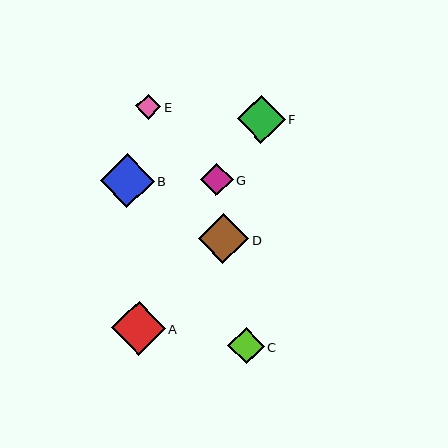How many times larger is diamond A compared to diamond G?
Diamond A is approximately 1.7 times the size of diamond G.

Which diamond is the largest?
Diamond B is the largest with a size of approximately 54 pixels.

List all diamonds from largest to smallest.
From largest to smallest: B, A, D, F, C, G, E.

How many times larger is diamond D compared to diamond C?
Diamond D is approximately 1.4 times the size of diamond C.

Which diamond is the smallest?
Diamond E is the smallest with a size of approximately 25 pixels.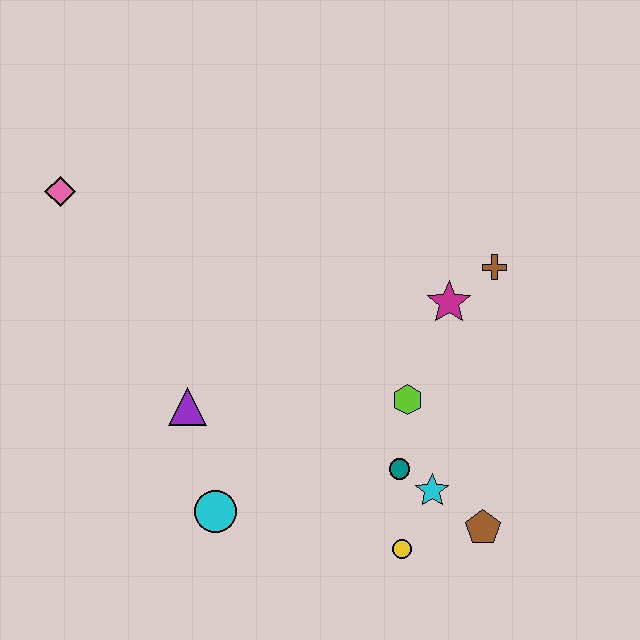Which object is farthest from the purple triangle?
The brown cross is farthest from the purple triangle.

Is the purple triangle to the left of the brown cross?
Yes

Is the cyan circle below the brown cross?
Yes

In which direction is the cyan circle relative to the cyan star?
The cyan circle is to the left of the cyan star.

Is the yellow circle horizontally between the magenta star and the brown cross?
No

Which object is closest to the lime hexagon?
The teal circle is closest to the lime hexagon.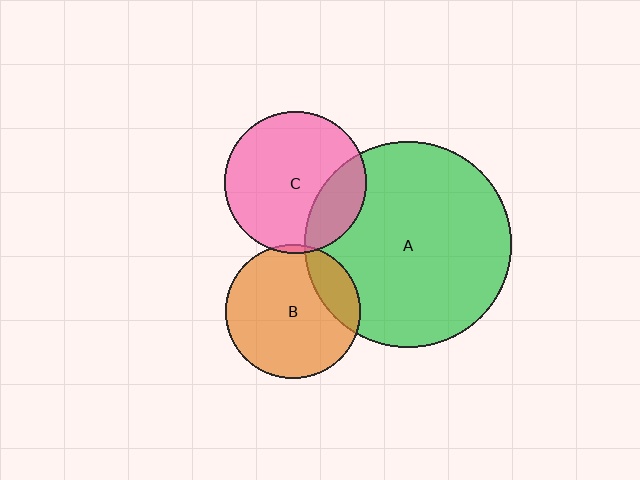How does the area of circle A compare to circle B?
Approximately 2.4 times.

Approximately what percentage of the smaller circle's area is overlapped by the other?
Approximately 20%.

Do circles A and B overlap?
Yes.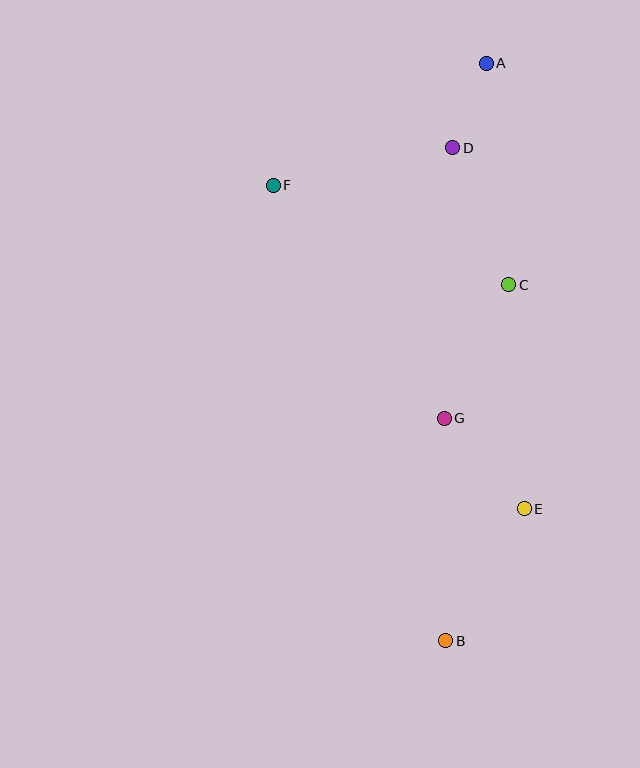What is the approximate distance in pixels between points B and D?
The distance between B and D is approximately 493 pixels.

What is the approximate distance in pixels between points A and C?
The distance between A and C is approximately 223 pixels.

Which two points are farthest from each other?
Points A and B are farthest from each other.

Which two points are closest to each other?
Points A and D are closest to each other.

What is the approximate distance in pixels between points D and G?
The distance between D and G is approximately 270 pixels.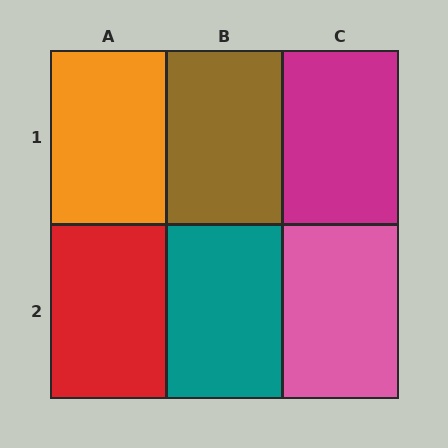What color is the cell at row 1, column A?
Orange.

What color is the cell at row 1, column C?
Magenta.